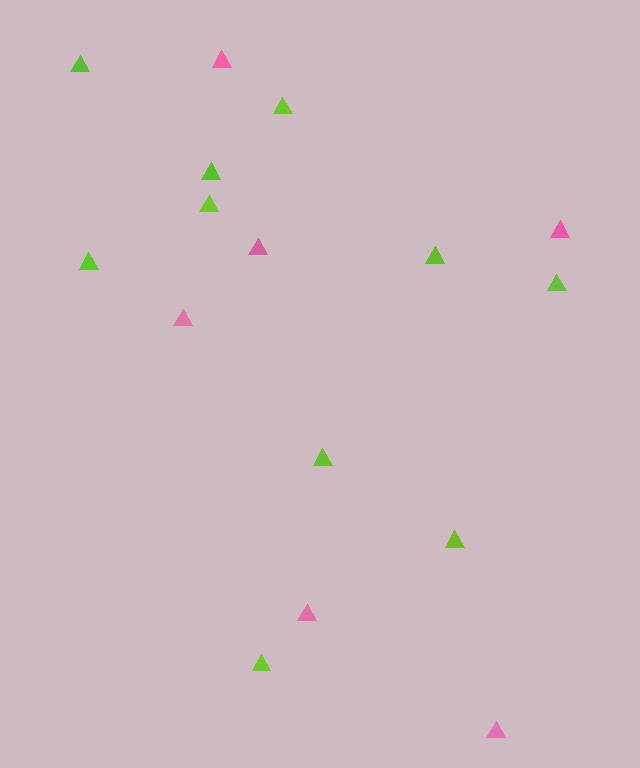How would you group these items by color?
There are 2 groups: one group of lime triangles (10) and one group of pink triangles (6).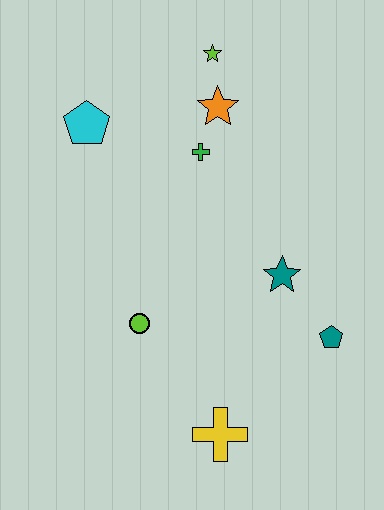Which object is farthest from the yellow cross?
The lime star is farthest from the yellow cross.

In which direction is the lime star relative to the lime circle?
The lime star is above the lime circle.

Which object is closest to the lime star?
The orange star is closest to the lime star.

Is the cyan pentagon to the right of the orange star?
No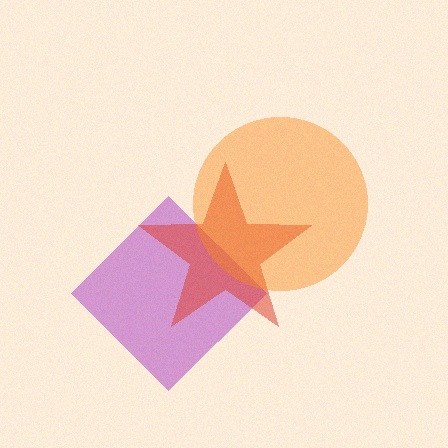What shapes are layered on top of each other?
The layered shapes are: a purple diamond, a red star, an orange circle.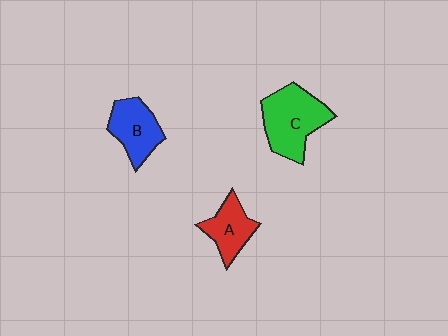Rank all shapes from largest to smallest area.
From largest to smallest: C (green), B (blue), A (red).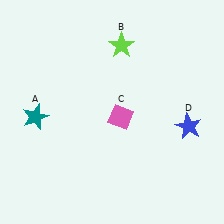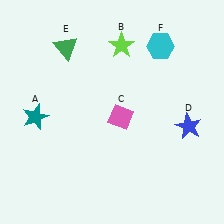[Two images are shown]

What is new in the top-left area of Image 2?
A green triangle (E) was added in the top-left area of Image 2.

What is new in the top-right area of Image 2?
A cyan hexagon (F) was added in the top-right area of Image 2.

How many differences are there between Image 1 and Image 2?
There are 2 differences between the two images.